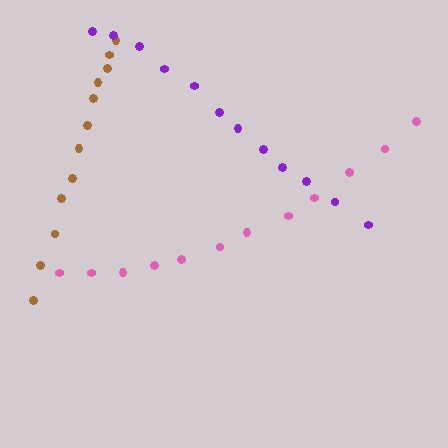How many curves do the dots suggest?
There are 3 distinct paths.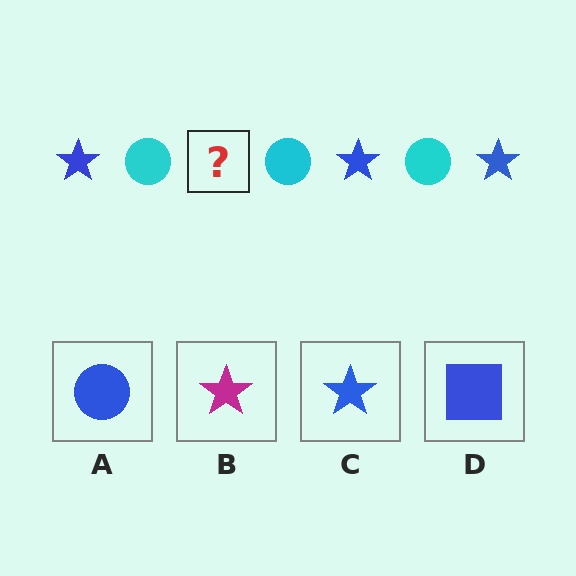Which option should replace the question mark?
Option C.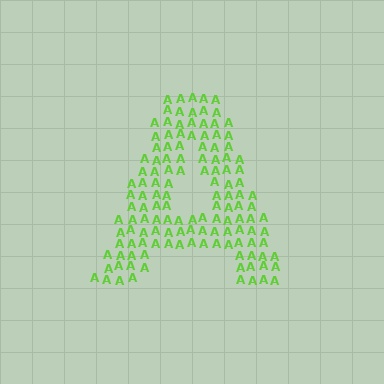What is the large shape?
The large shape is the letter A.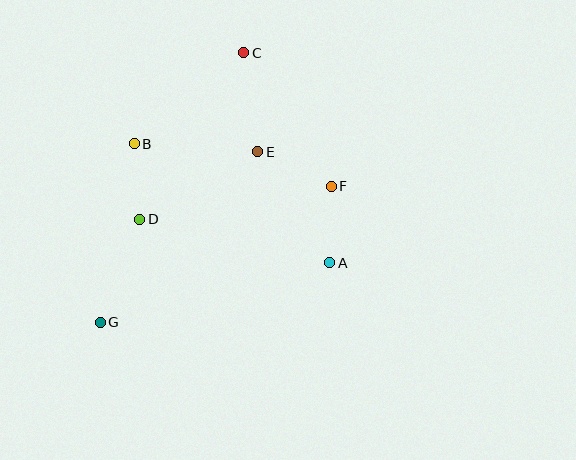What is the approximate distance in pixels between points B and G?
The distance between B and G is approximately 182 pixels.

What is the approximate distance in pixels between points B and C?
The distance between B and C is approximately 142 pixels.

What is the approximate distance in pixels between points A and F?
The distance between A and F is approximately 77 pixels.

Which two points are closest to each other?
Points B and D are closest to each other.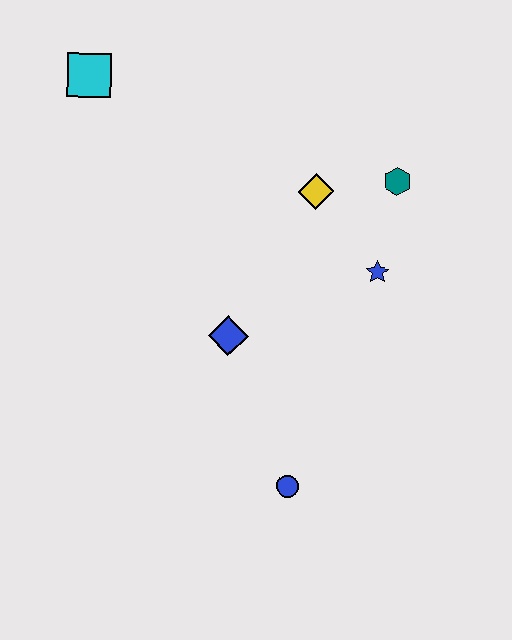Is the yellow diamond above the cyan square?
No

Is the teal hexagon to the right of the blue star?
Yes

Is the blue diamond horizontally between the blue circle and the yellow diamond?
No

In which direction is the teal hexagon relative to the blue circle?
The teal hexagon is above the blue circle.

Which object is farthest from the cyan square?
The blue circle is farthest from the cyan square.